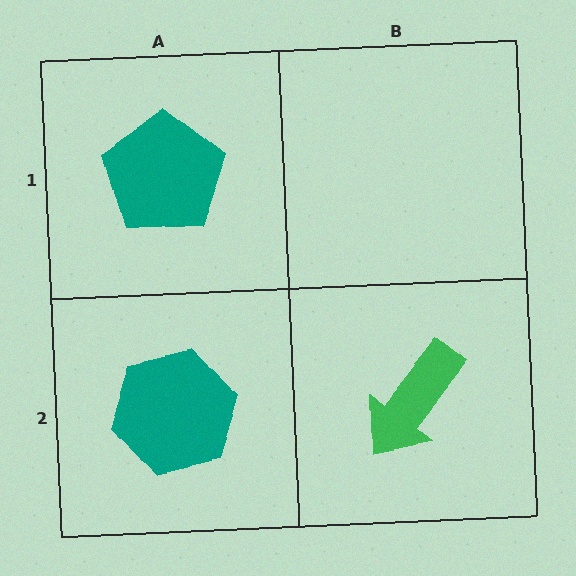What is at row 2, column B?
A green arrow.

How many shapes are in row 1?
1 shape.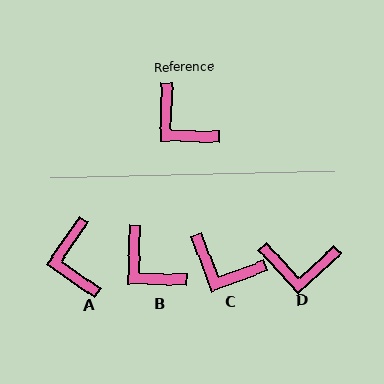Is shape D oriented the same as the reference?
No, it is off by about 45 degrees.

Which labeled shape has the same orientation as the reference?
B.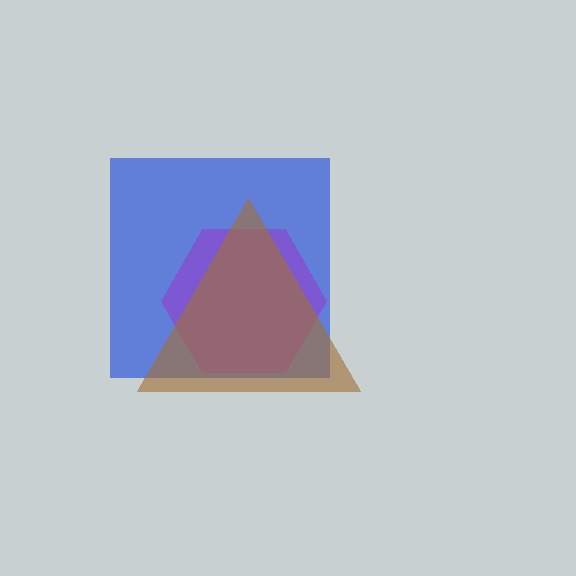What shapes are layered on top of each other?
The layered shapes are: a blue square, a purple hexagon, a brown triangle.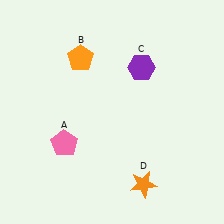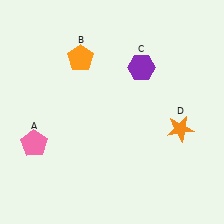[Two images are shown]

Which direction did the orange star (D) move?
The orange star (D) moved up.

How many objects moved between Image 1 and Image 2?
2 objects moved between the two images.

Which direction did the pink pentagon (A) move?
The pink pentagon (A) moved left.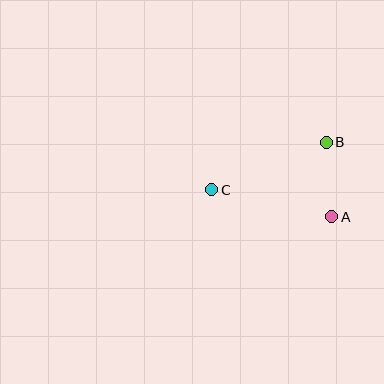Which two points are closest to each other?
Points A and B are closest to each other.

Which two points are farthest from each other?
Points B and C are farthest from each other.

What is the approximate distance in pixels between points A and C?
The distance between A and C is approximately 123 pixels.